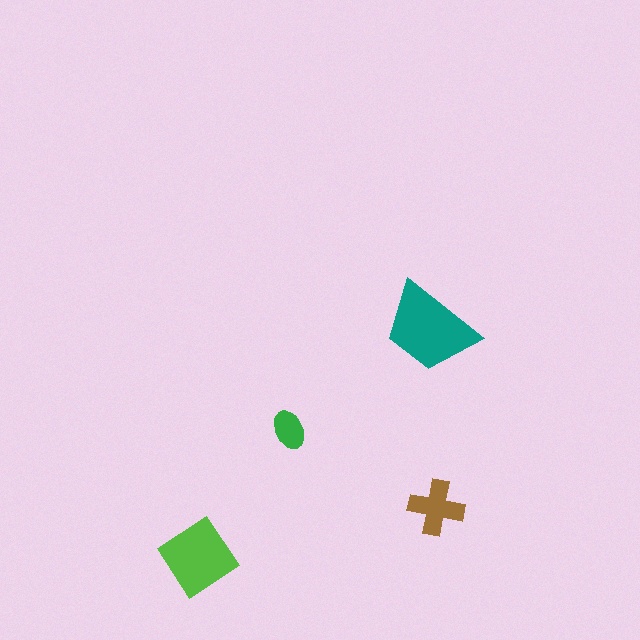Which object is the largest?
The teal trapezoid.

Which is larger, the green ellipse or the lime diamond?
The lime diamond.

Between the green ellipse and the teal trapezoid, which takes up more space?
The teal trapezoid.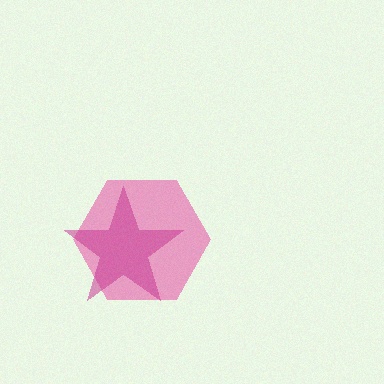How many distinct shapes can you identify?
There are 2 distinct shapes: a pink hexagon, a magenta star.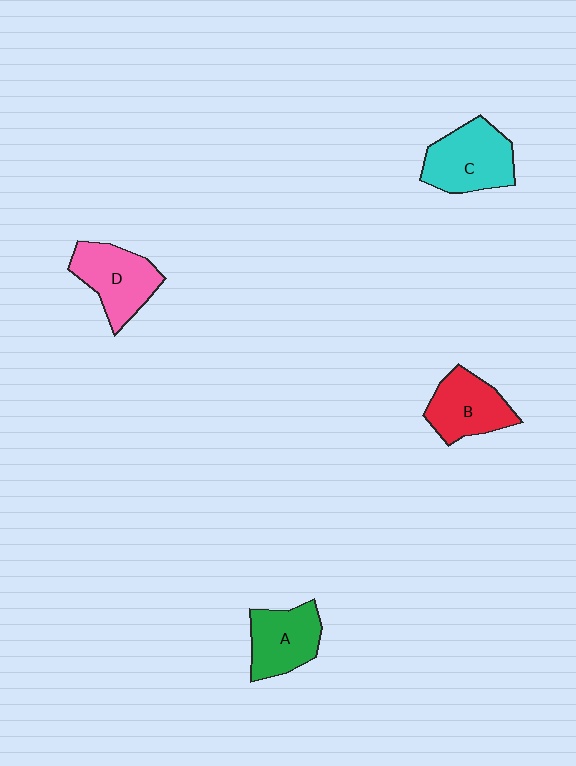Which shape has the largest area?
Shape C (cyan).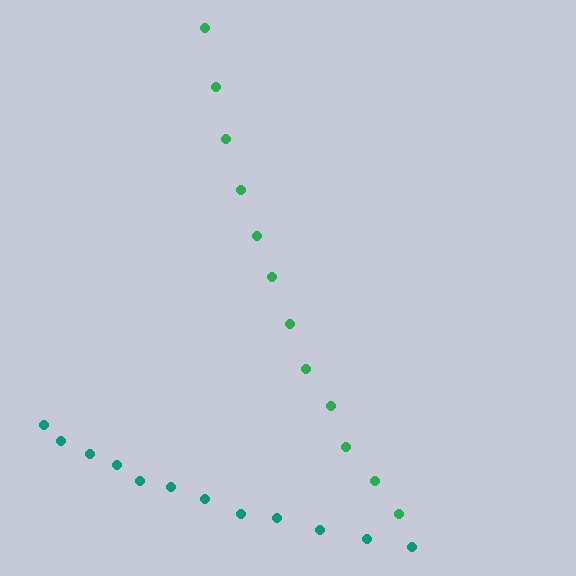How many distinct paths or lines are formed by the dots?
There are 2 distinct paths.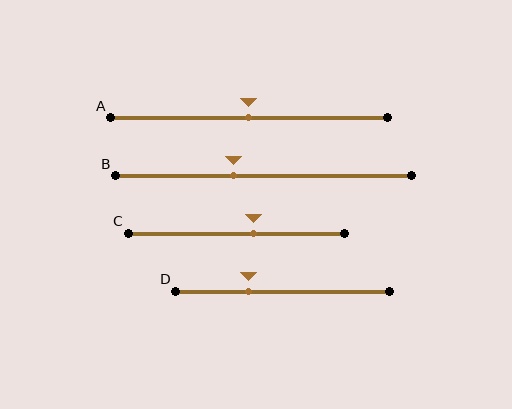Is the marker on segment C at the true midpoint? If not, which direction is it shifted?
No, the marker on segment C is shifted to the right by about 8% of the segment length.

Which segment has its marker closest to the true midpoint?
Segment A has its marker closest to the true midpoint.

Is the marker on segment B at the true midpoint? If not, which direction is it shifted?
No, the marker on segment B is shifted to the left by about 10% of the segment length.